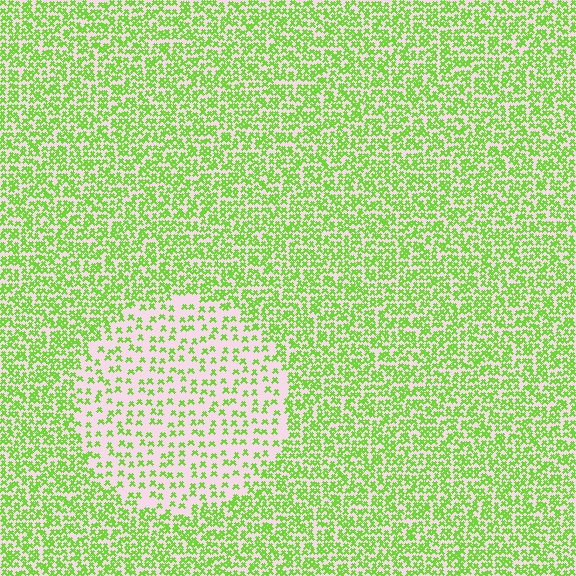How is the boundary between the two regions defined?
The boundary is defined by a change in element density (approximately 2.3x ratio). All elements are the same color, size, and shape.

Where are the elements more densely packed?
The elements are more densely packed outside the circle boundary.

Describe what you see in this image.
The image contains small lime elements arranged at two different densities. A circle-shaped region is visible where the elements are less densely packed than the surrounding area.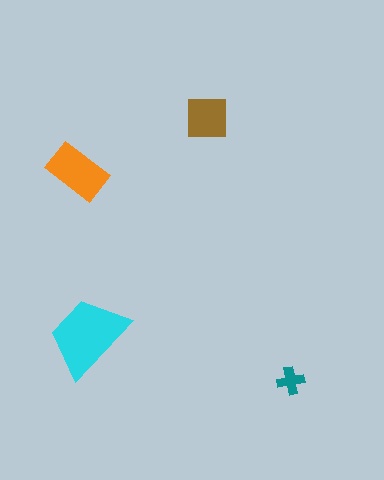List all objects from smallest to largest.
The teal cross, the brown square, the orange rectangle, the cyan trapezoid.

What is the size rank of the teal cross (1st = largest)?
4th.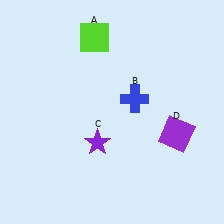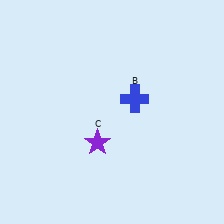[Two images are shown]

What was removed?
The purple square (D), the lime square (A) were removed in Image 2.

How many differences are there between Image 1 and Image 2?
There are 2 differences between the two images.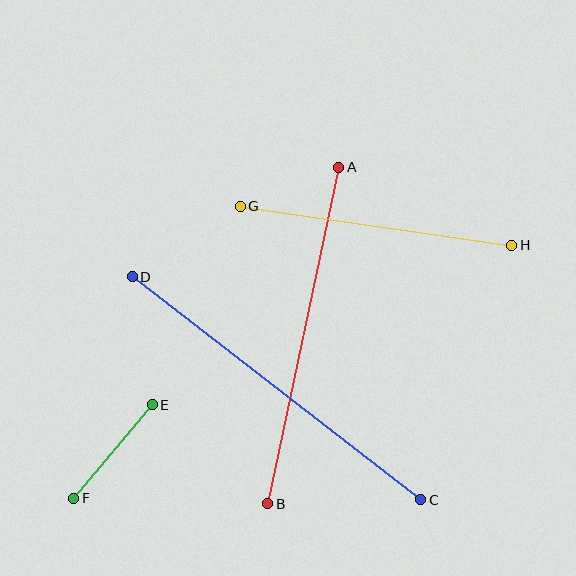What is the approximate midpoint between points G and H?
The midpoint is at approximately (376, 226) pixels.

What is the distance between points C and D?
The distance is approximately 365 pixels.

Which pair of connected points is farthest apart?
Points C and D are farthest apart.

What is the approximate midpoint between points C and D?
The midpoint is at approximately (277, 388) pixels.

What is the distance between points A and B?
The distance is approximately 344 pixels.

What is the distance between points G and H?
The distance is approximately 275 pixels.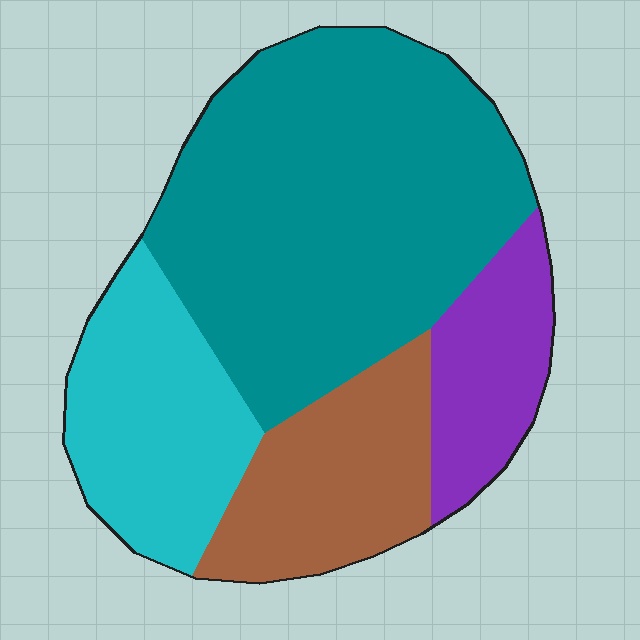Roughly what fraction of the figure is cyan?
Cyan takes up about one fifth (1/5) of the figure.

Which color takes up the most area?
Teal, at roughly 50%.